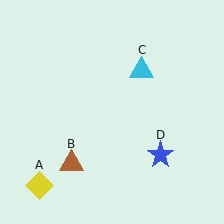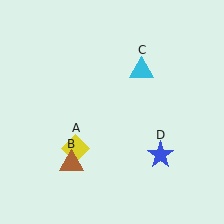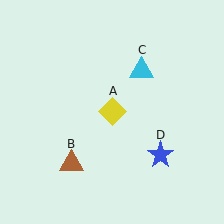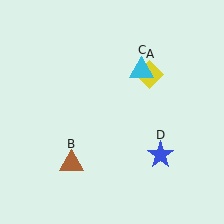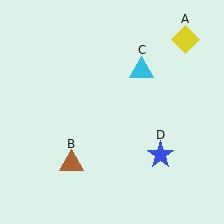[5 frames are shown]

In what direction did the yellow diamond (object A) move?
The yellow diamond (object A) moved up and to the right.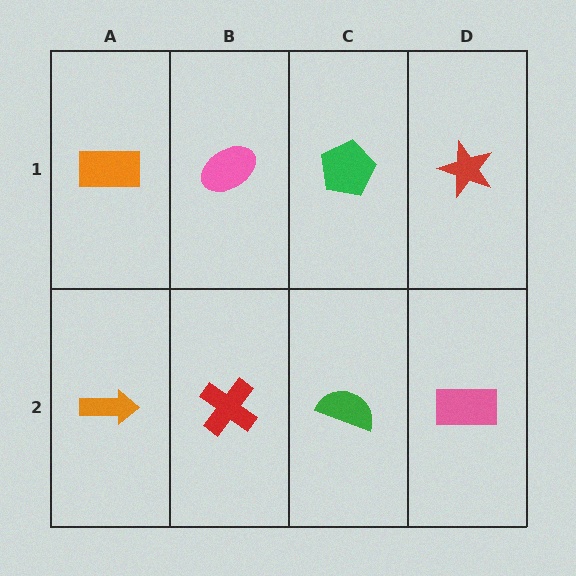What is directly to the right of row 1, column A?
A pink ellipse.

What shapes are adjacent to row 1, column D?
A pink rectangle (row 2, column D), a green pentagon (row 1, column C).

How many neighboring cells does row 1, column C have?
3.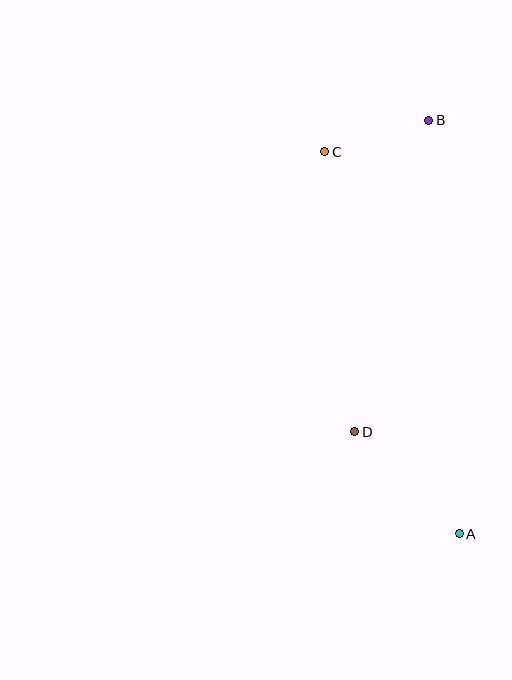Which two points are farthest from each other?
Points A and B are farthest from each other.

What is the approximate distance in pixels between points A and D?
The distance between A and D is approximately 146 pixels.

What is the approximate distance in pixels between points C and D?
The distance between C and D is approximately 282 pixels.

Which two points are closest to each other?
Points B and C are closest to each other.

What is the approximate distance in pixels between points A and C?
The distance between A and C is approximately 405 pixels.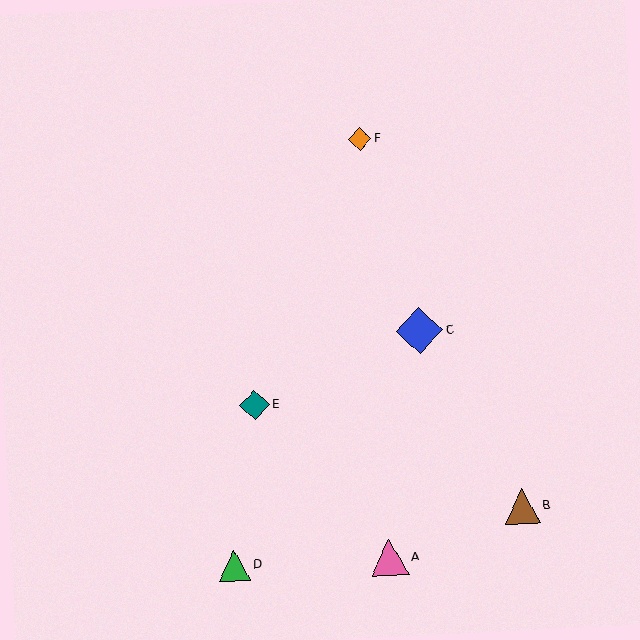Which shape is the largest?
The blue diamond (labeled C) is the largest.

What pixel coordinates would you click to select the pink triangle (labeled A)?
Click at (390, 557) to select the pink triangle A.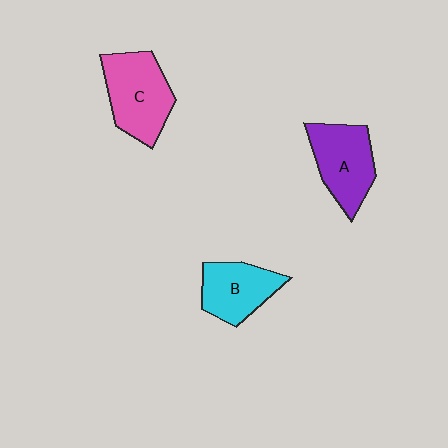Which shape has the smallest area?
Shape B (cyan).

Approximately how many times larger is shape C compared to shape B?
Approximately 1.3 times.